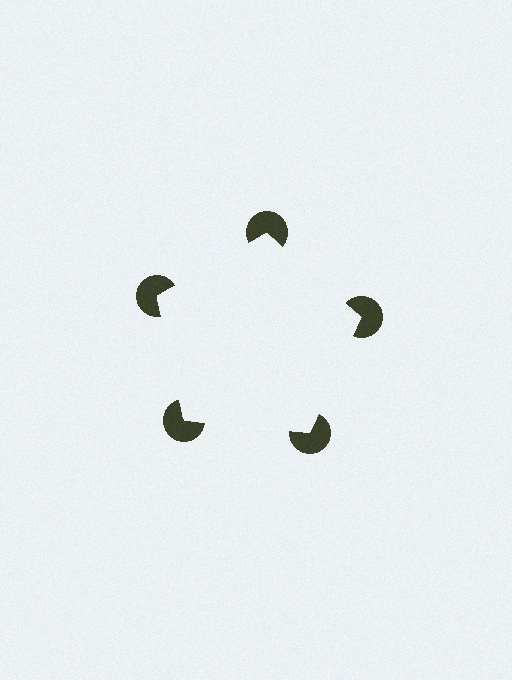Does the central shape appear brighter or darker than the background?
It typically appears slightly brighter than the background, even though no actual brightness change is drawn.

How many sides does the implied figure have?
5 sides.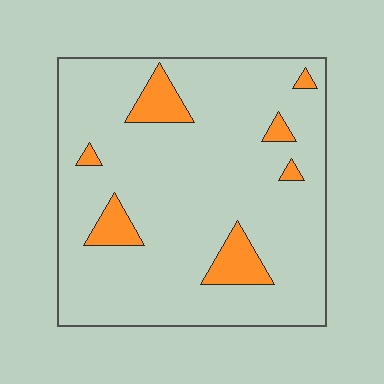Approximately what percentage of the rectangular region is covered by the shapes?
Approximately 10%.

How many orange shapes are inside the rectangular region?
7.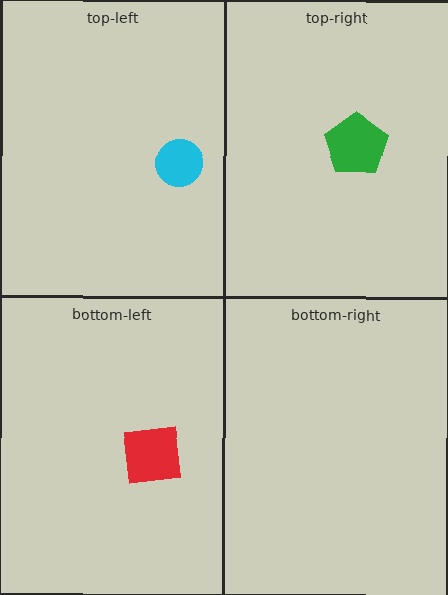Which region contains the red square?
The bottom-left region.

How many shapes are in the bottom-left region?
1.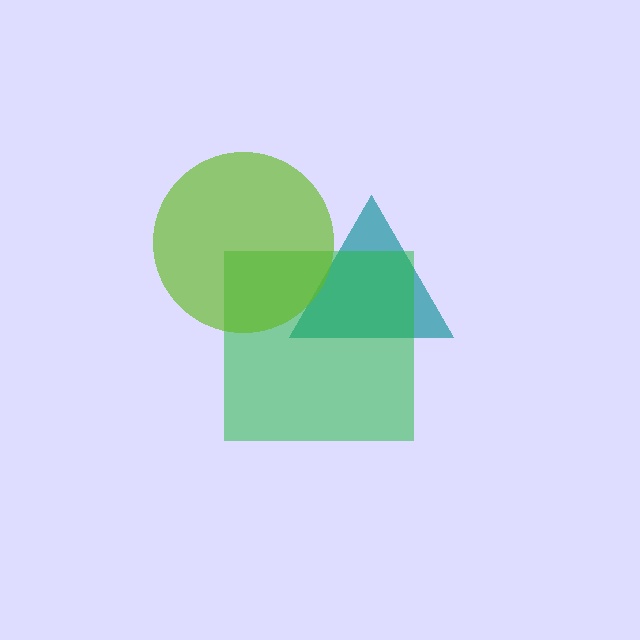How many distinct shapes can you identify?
There are 3 distinct shapes: a teal triangle, a green square, a lime circle.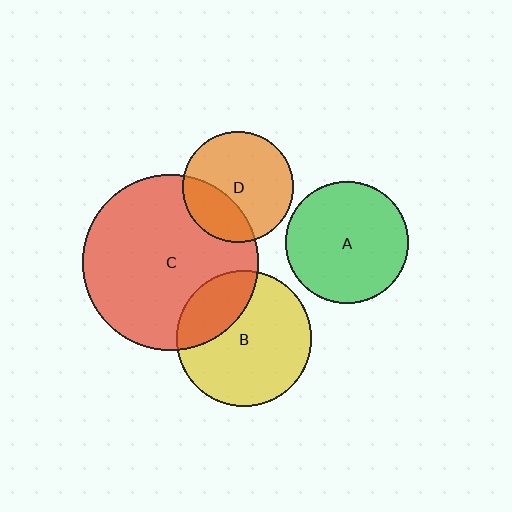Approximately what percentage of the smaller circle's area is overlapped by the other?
Approximately 25%.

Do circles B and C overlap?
Yes.